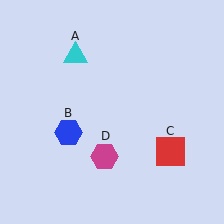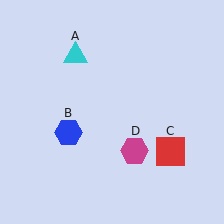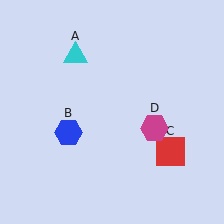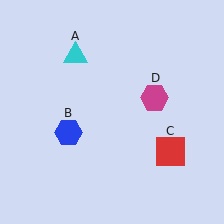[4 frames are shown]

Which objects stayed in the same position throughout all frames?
Cyan triangle (object A) and blue hexagon (object B) and red square (object C) remained stationary.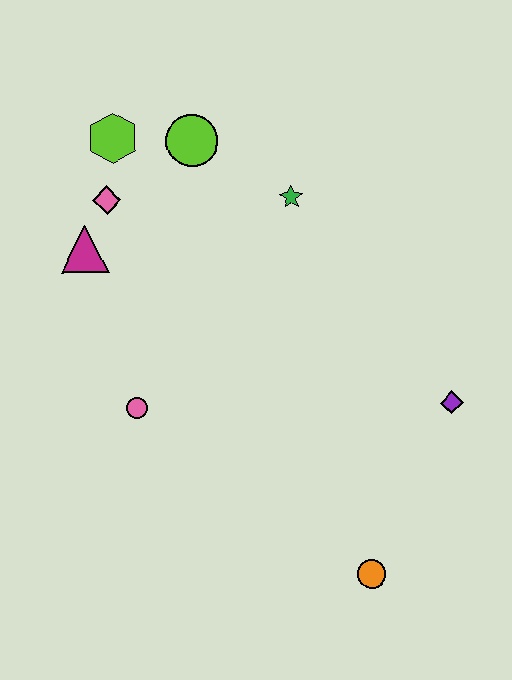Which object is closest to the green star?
The lime circle is closest to the green star.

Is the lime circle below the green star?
No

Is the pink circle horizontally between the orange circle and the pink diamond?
Yes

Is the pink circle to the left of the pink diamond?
No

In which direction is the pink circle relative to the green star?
The pink circle is below the green star.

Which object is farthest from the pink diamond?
The orange circle is farthest from the pink diamond.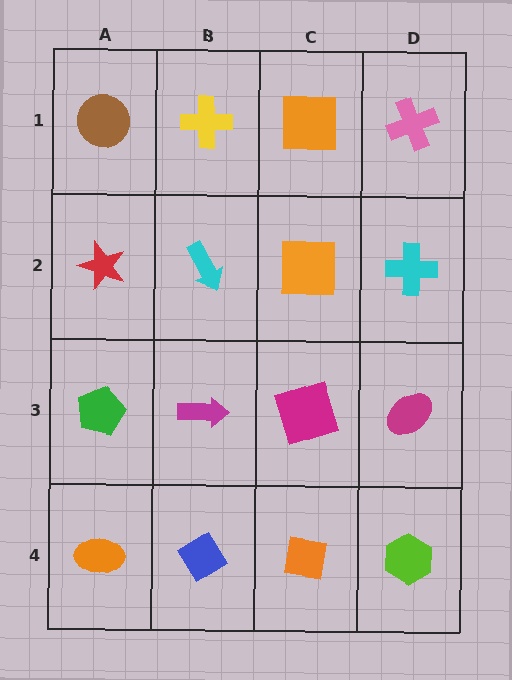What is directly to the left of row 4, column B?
An orange ellipse.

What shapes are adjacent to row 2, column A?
A brown circle (row 1, column A), a green pentagon (row 3, column A), a cyan arrow (row 2, column B).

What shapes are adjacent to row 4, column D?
A magenta ellipse (row 3, column D), an orange square (row 4, column C).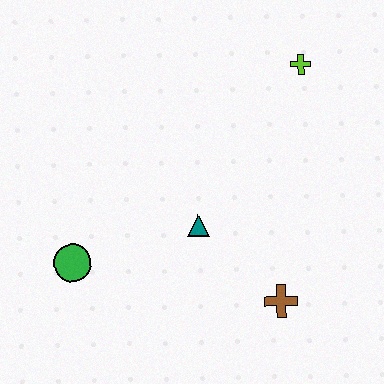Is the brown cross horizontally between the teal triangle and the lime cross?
Yes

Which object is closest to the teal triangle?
The brown cross is closest to the teal triangle.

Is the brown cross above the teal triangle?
No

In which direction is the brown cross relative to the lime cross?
The brown cross is below the lime cross.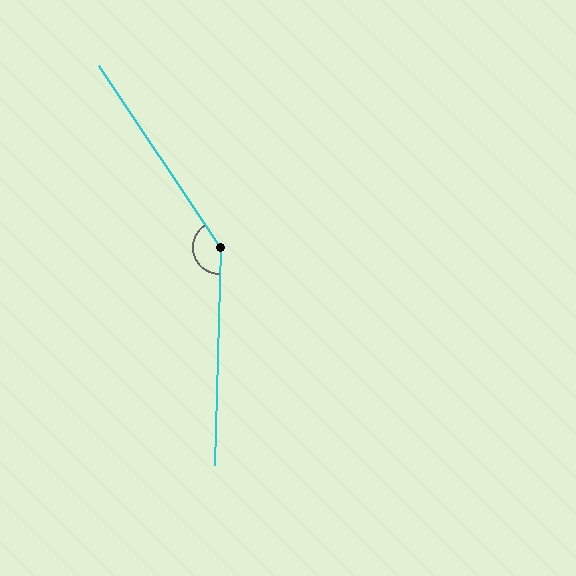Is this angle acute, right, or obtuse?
It is obtuse.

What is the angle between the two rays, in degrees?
Approximately 145 degrees.